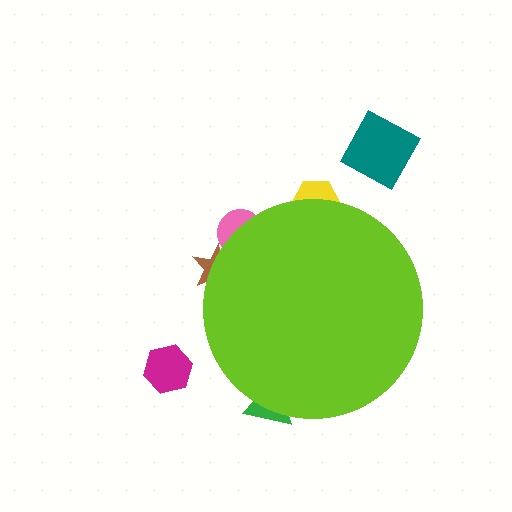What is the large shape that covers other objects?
A lime circle.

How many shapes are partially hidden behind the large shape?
4 shapes are partially hidden.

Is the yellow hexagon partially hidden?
Yes, the yellow hexagon is partially hidden behind the lime circle.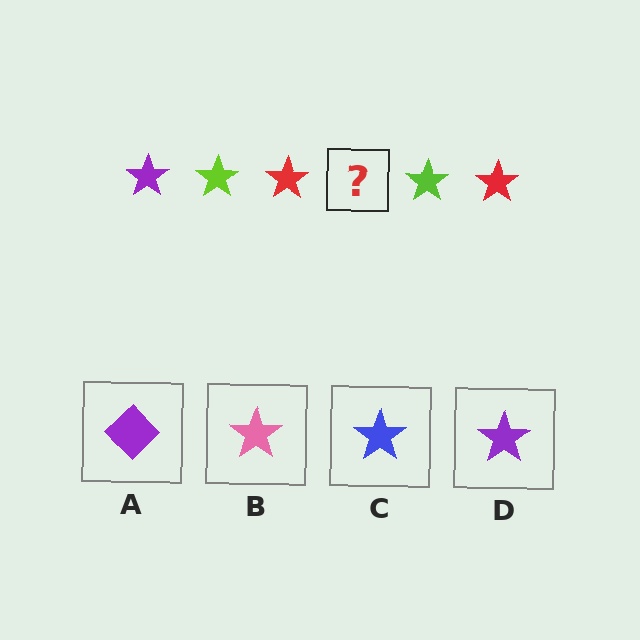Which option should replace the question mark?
Option D.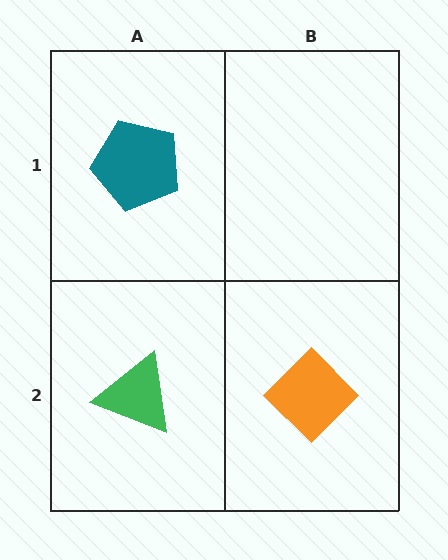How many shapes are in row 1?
1 shape.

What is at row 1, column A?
A teal pentagon.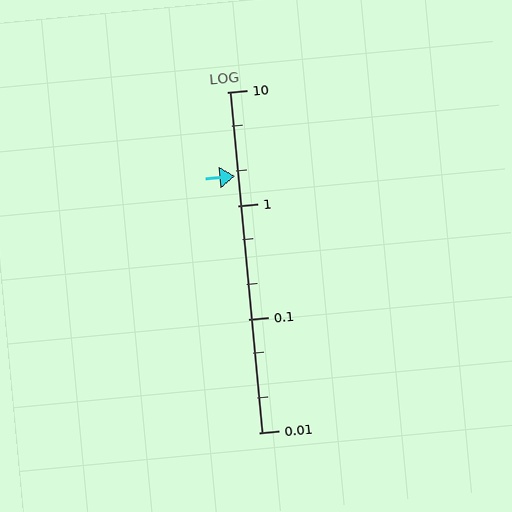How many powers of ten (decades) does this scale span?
The scale spans 3 decades, from 0.01 to 10.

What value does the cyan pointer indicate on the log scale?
The pointer indicates approximately 1.8.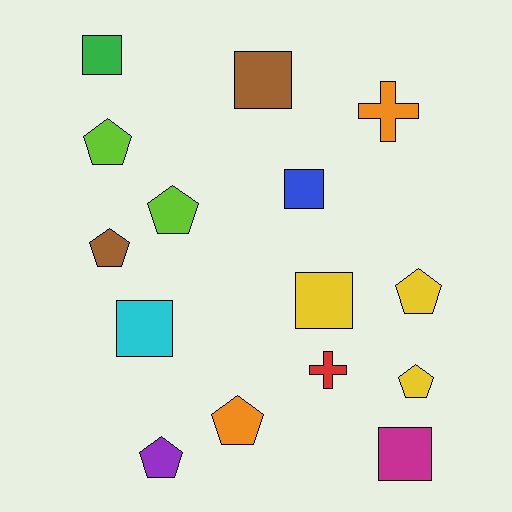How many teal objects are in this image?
There are no teal objects.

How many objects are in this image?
There are 15 objects.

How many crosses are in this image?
There are 2 crosses.